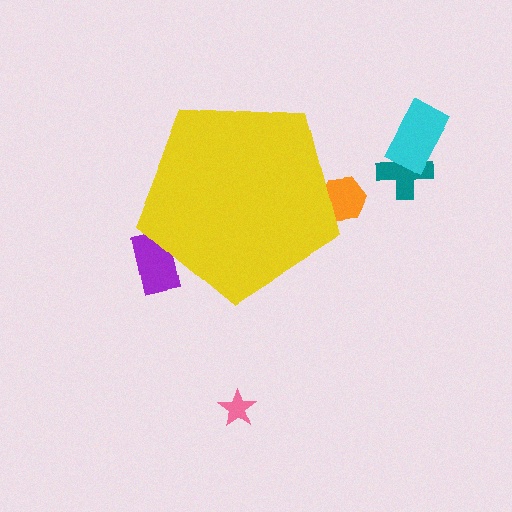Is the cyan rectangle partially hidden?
No, the cyan rectangle is fully visible.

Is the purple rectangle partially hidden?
Yes, the purple rectangle is partially hidden behind the yellow pentagon.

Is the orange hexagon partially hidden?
Yes, the orange hexagon is partially hidden behind the yellow pentagon.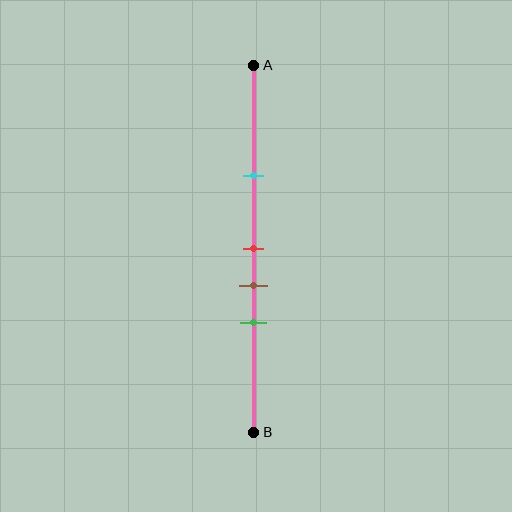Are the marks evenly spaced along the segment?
No, the marks are not evenly spaced.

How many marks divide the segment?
There are 4 marks dividing the segment.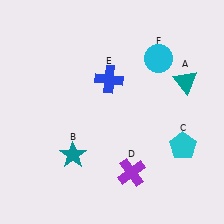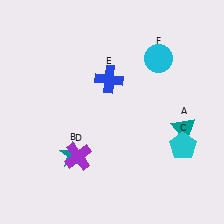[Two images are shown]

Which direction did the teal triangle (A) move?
The teal triangle (A) moved down.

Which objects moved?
The objects that moved are: the teal triangle (A), the purple cross (D).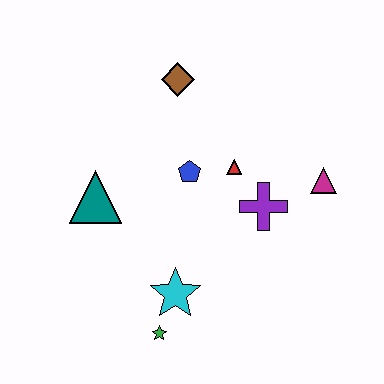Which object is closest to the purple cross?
The red triangle is closest to the purple cross.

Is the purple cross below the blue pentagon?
Yes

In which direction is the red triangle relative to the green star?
The red triangle is above the green star.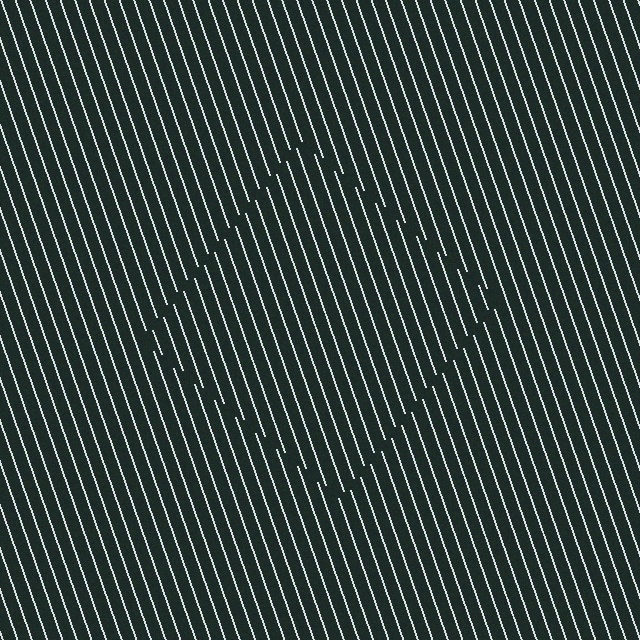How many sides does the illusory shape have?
4 sides — the line-ends trace a square.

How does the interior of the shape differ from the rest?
The interior of the shape contains the same grating, shifted by half a period — the contour is defined by the phase discontinuity where line-ends from the inner and outer gratings abut.